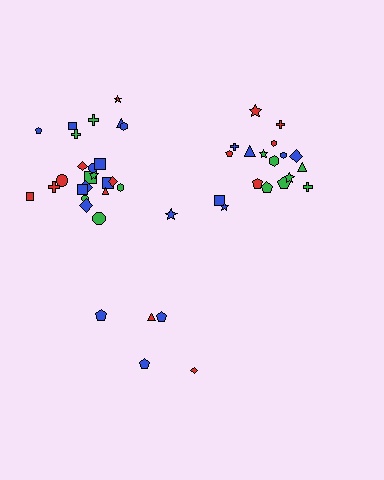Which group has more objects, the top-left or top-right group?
The top-left group.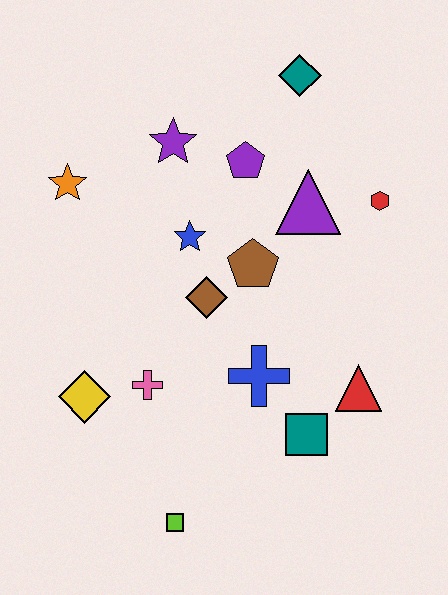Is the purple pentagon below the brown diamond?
No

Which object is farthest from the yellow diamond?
The teal diamond is farthest from the yellow diamond.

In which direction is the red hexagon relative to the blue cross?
The red hexagon is above the blue cross.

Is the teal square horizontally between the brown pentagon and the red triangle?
Yes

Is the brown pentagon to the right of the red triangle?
No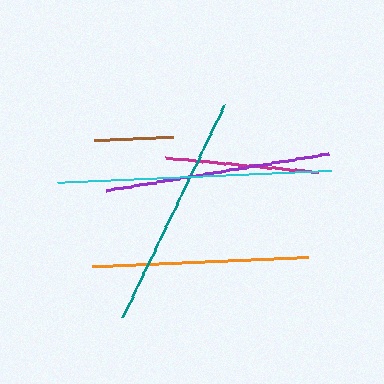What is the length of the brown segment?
The brown segment is approximately 79 pixels long.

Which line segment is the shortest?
The brown line is the shortest at approximately 79 pixels.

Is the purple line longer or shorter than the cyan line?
The cyan line is longer than the purple line.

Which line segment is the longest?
The cyan line is the longest at approximately 274 pixels.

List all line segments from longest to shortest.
From longest to shortest: cyan, teal, purple, orange, magenta, brown.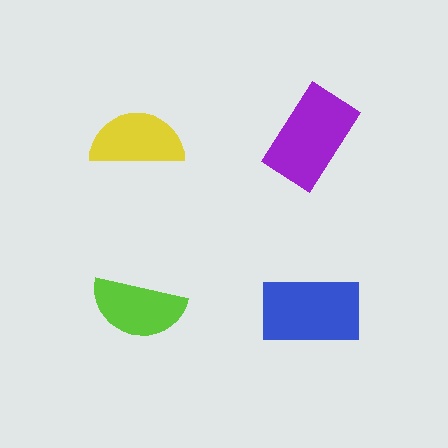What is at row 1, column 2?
A purple rectangle.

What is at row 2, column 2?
A blue rectangle.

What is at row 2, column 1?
A lime semicircle.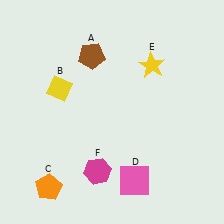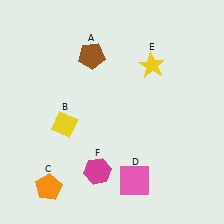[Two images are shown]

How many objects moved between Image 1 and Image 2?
1 object moved between the two images.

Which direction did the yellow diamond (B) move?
The yellow diamond (B) moved down.